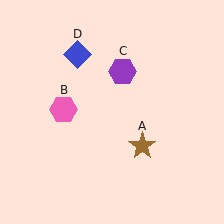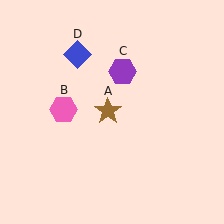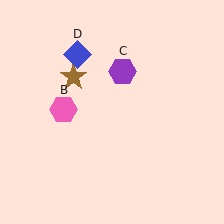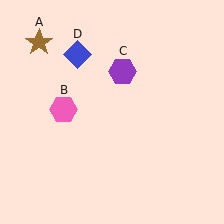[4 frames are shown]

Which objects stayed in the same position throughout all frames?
Pink hexagon (object B) and purple hexagon (object C) and blue diamond (object D) remained stationary.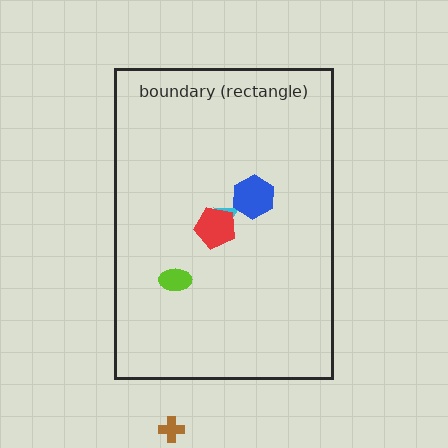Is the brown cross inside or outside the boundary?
Outside.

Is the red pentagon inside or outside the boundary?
Inside.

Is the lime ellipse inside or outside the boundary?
Inside.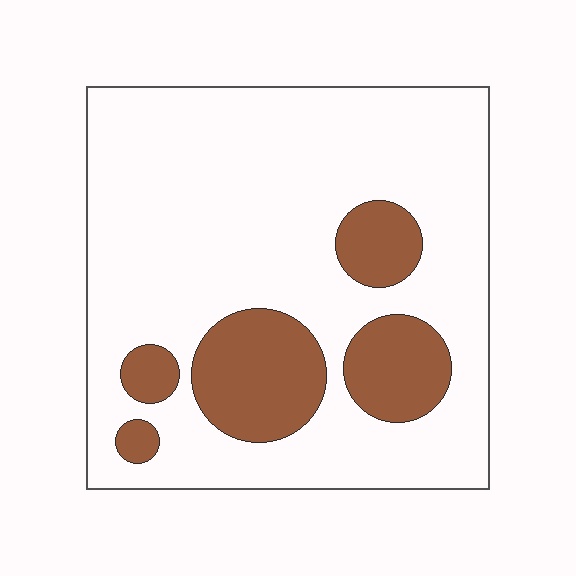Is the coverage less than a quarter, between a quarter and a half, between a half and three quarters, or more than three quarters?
Less than a quarter.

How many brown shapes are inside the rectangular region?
5.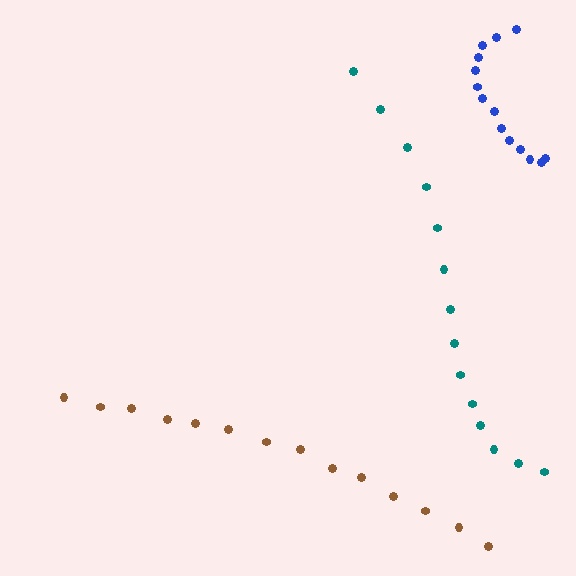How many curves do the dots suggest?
There are 3 distinct paths.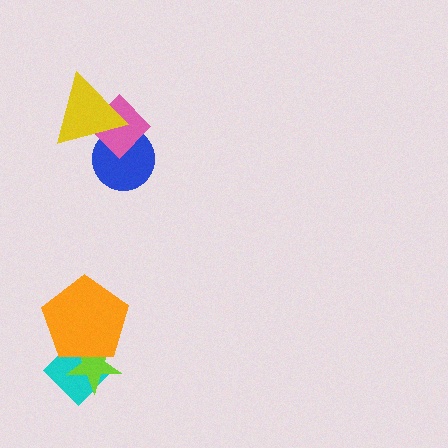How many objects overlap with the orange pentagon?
2 objects overlap with the orange pentagon.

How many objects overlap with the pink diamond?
2 objects overlap with the pink diamond.